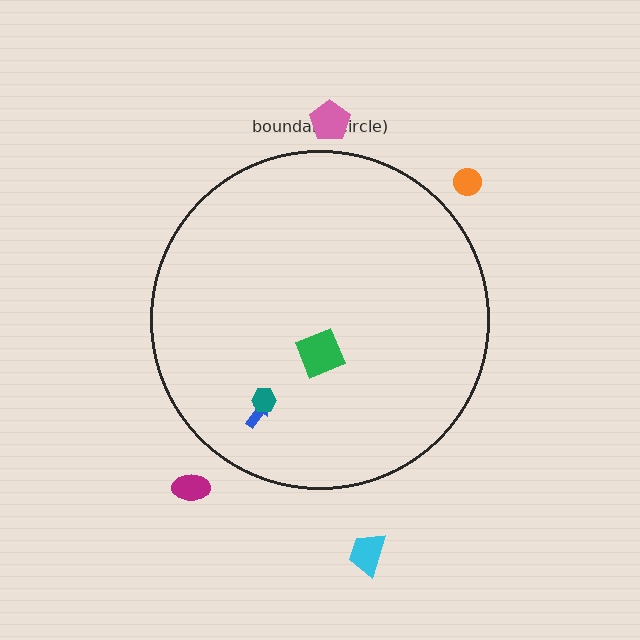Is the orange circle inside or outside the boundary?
Outside.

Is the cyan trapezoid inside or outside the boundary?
Outside.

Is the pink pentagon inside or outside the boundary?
Outside.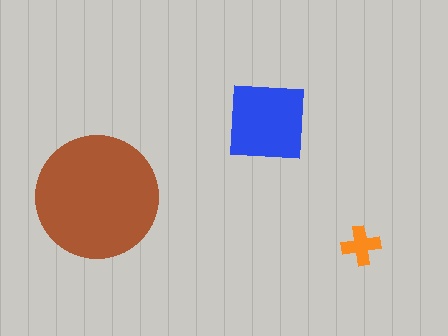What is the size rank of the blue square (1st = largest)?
2nd.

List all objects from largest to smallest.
The brown circle, the blue square, the orange cross.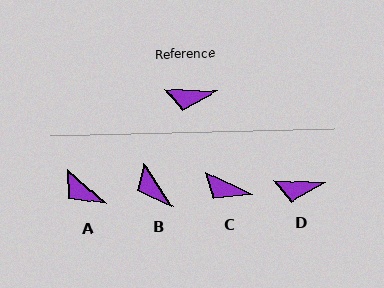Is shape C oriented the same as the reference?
No, it is off by about 23 degrees.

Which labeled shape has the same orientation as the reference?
D.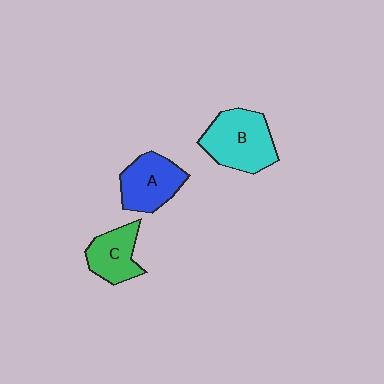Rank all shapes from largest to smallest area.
From largest to smallest: B (cyan), A (blue), C (green).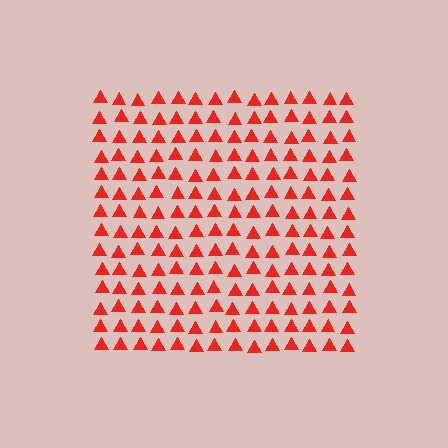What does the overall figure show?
The overall figure shows a square.